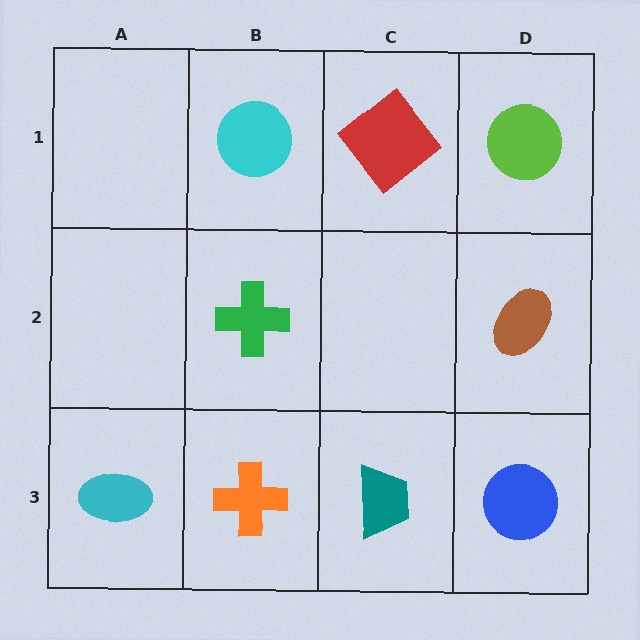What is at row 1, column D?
A lime circle.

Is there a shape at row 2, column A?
No, that cell is empty.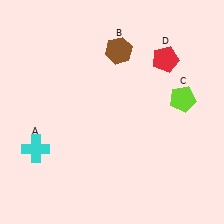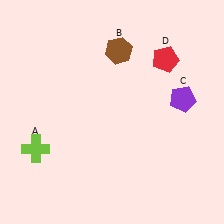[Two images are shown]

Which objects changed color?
A changed from cyan to lime. C changed from lime to purple.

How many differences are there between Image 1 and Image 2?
There are 2 differences between the two images.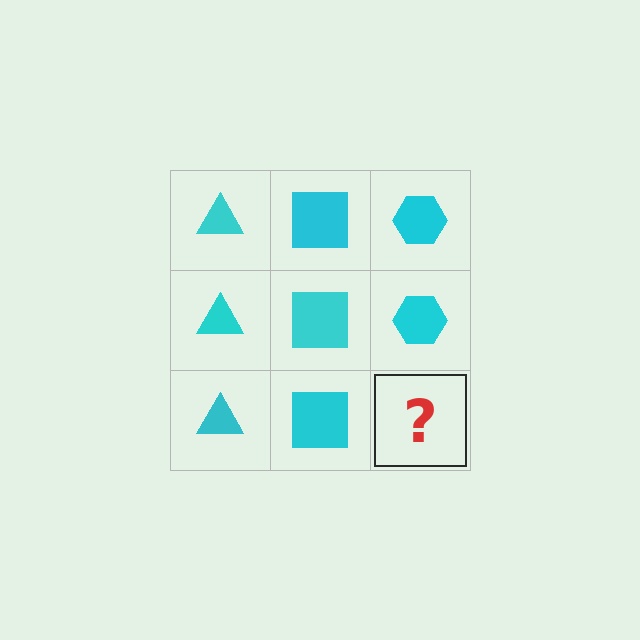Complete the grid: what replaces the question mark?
The question mark should be replaced with a cyan hexagon.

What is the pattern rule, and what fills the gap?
The rule is that each column has a consistent shape. The gap should be filled with a cyan hexagon.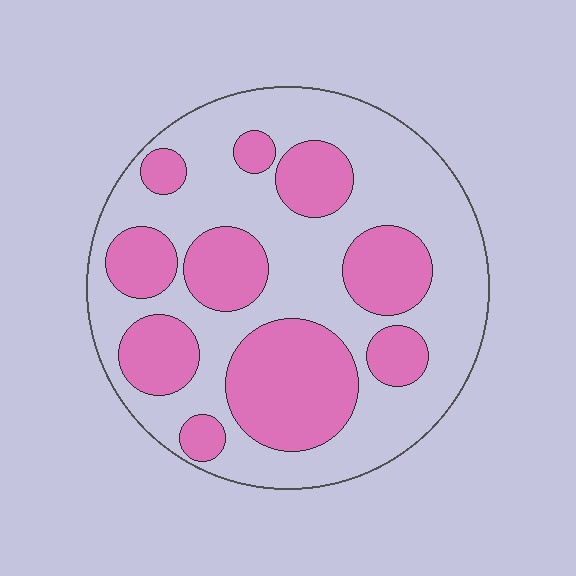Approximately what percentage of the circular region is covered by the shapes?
Approximately 40%.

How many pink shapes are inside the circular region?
10.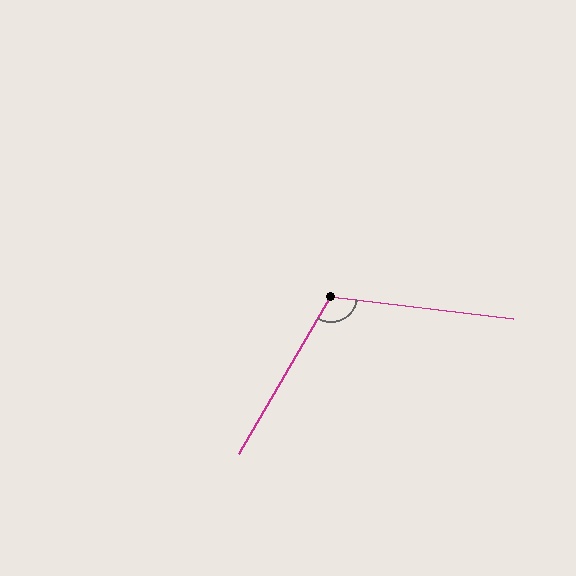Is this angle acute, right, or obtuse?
It is obtuse.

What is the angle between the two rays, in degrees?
Approximately 113 degrees.